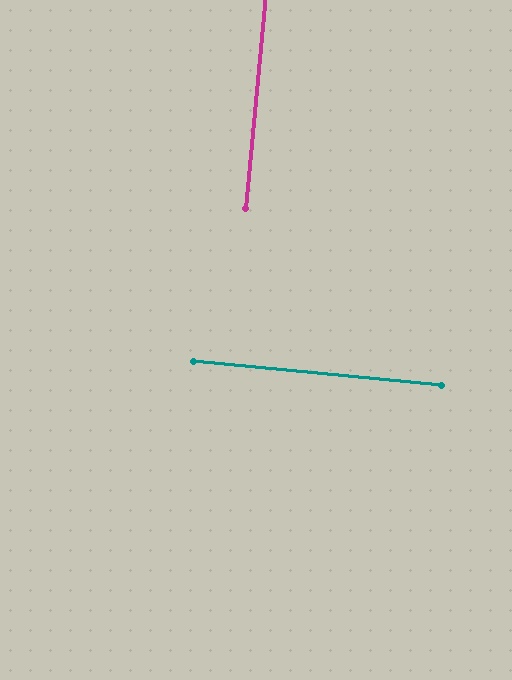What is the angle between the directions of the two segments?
Approximately 90 degrees.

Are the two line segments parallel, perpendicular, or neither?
Perpendicular — they meet at approximately 90°.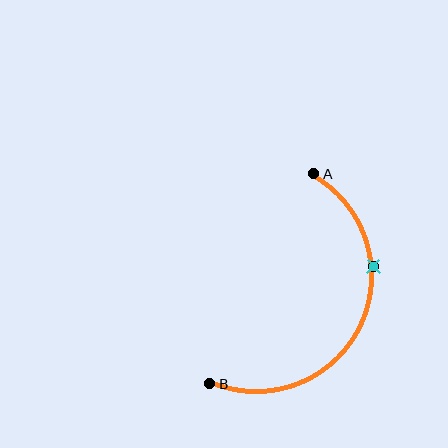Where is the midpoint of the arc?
The arc midpoint is the point on the curve farthest from the straight line joining A and B. It sits to the right of that line.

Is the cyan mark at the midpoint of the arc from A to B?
No. The cyan mark lies on the arc but is closer to endpoint A. The arc midpoint would be at the point on the curve equidistant along the arc from both A and B.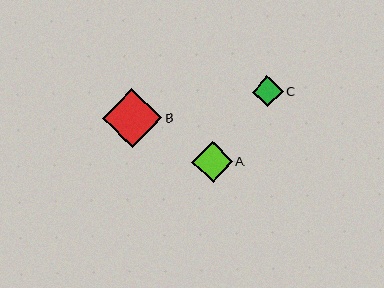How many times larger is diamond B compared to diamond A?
Diamond B is approximately 1.5 times the size of diamond A.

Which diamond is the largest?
Diamond B is the largest with a size of approximately 59 pixels.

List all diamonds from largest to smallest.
From largest to smallest: B, A, C.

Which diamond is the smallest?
Diamond C is the smallest with a size of approximately 31 pixels.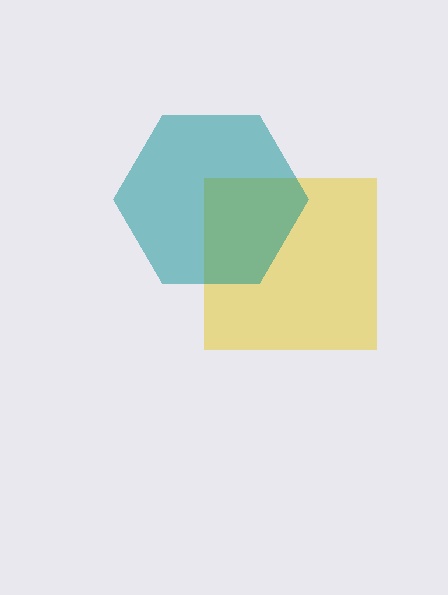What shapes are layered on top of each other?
The layered shapes are: a yellow square, a teal hexagon.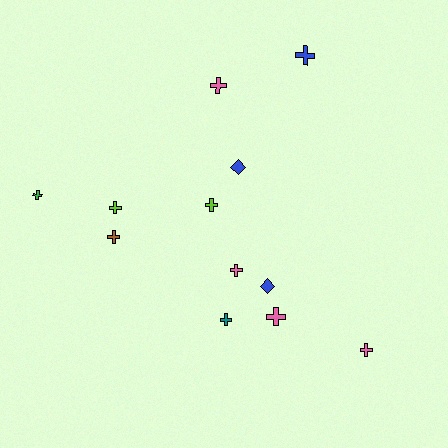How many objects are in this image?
There are 12 objects.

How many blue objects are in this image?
There are 3 blue objects.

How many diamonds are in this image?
There are 2 diamonds.